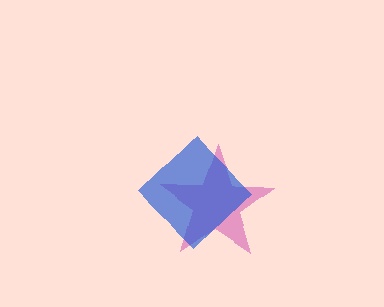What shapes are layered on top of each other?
The layered shapes are: a magenta star, a blue diamond.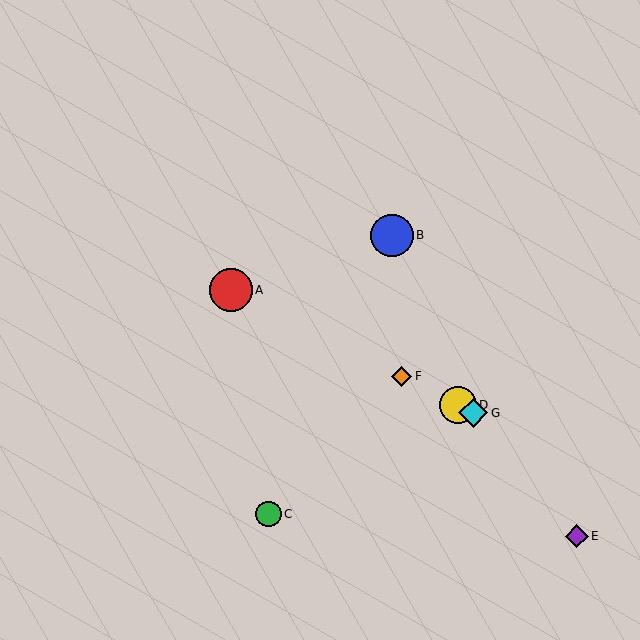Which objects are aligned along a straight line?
Objects A, D, F, G are aligned along a straight line.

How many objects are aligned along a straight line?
4 objects (A, D, F, G) are aligned along a straight line.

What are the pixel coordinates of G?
Object G is at (473, 413).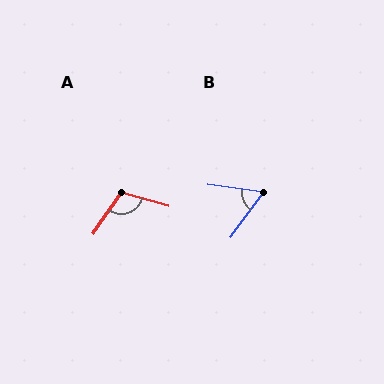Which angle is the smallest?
B, at approximately 61 degrees.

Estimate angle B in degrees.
Approximately 61 degrees.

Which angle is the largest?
A, at approximately 109 degrees.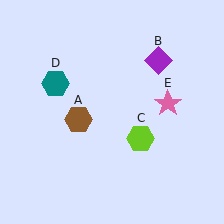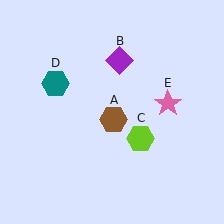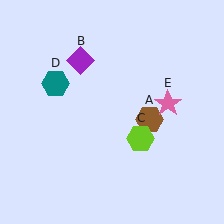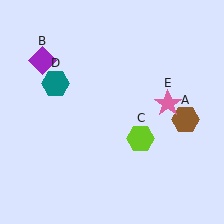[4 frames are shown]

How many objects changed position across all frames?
2 objects changed position: brown hexagon (object A), purple diamond (object B).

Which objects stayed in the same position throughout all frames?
Lime hexagon (object C) and teal hexagon (object D) and pink star (object E) remained stationary.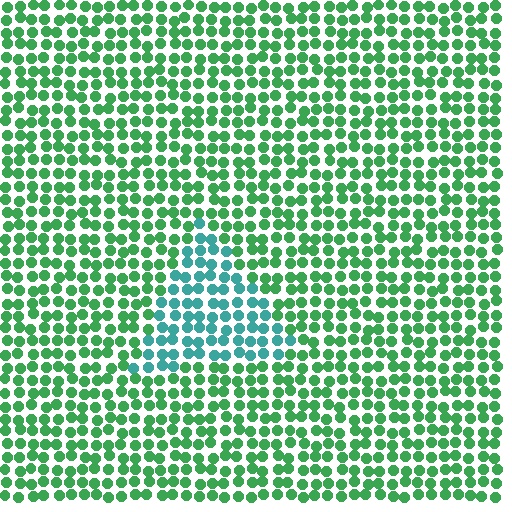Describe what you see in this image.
The image is filled with small green elements in a uniform arrangement. A triangle-shaped region is visible where the elements are tinted to a slightly different hue, forming a subtle color boundary.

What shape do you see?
I see a triangle.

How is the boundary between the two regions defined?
The boundary is defined purely by a slight shift in hue (about 43 degrees). Spacing, size, and orientation are identical on both sides.